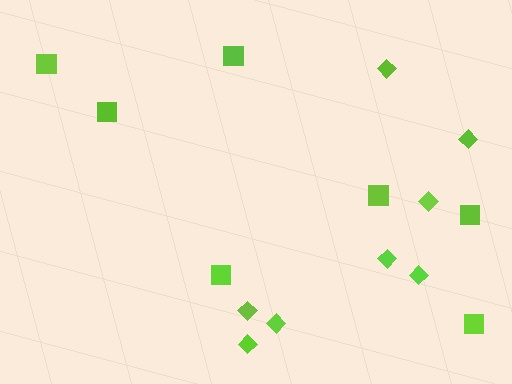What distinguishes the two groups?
There are 2 groups: one group of squares (7) and one group of diamonds (8).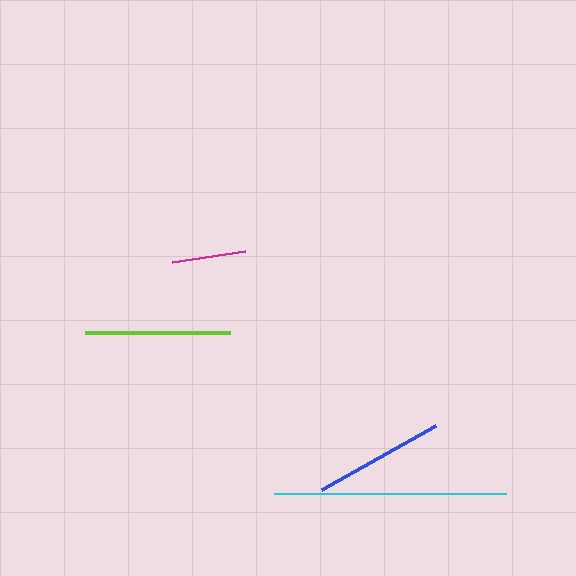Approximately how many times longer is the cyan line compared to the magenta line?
The cyan line is approximately 3.1 times the length of the magenta line.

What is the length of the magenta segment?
The magenta segment is approximately 74 pixels long.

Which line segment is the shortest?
The magenta line is the shortest at approximately 74 pixels.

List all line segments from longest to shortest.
From longest to shortest: cyan, lime, blue, magenta.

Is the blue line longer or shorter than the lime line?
The lime line is longer than the blue line.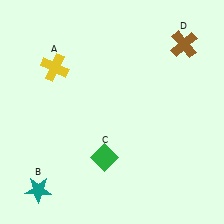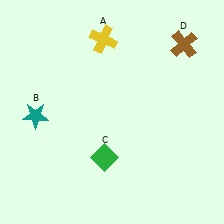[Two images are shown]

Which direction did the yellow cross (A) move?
The yellow cross (A) moved right.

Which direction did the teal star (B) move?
The teal star (B) moved up.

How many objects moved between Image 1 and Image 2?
2 objects moved between the two images.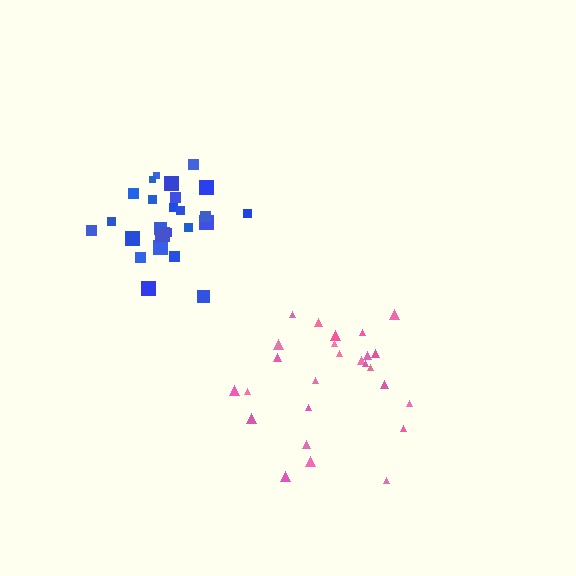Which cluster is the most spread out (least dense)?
Pink.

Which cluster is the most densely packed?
Blue.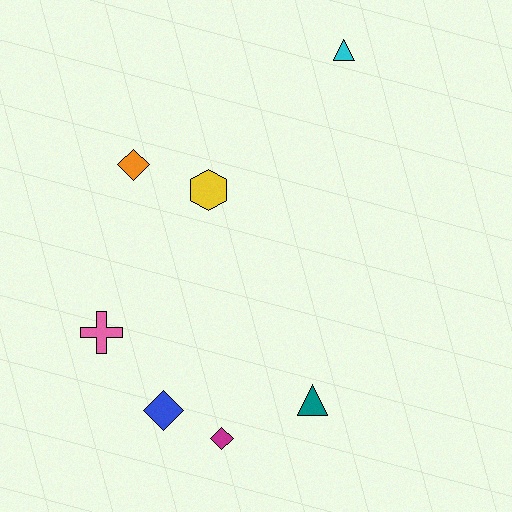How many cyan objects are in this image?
There is 1 cyan object.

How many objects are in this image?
There are 7 objects.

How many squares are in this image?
There are no squares.